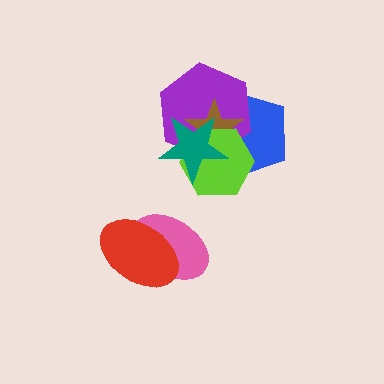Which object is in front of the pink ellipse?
The red ellipse is in front of the pink ellipse.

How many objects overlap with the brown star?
4 objects overlap with the brown star.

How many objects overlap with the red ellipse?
1 object overlaps with the red ellipse.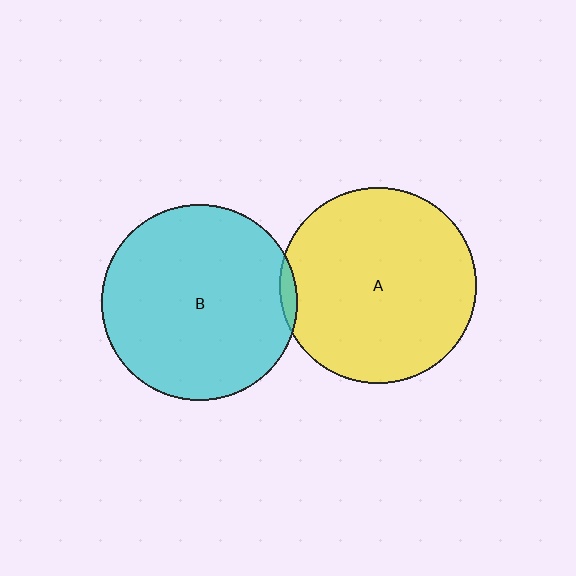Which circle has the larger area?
Circle A (yellow).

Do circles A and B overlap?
Yes.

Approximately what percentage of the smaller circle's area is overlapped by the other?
Approximately 5%.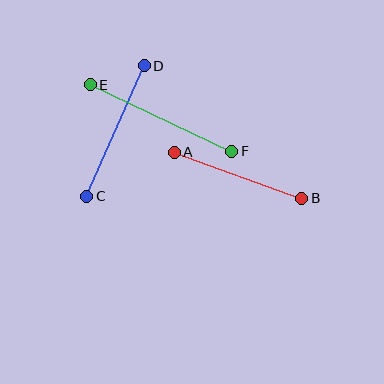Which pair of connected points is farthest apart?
Points E and F are farthest apart.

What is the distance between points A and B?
The distance is approximately 135 pixels.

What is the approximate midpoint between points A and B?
The midpoint is at approximately (238, 175) pixels.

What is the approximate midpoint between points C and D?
The midpoint is at approximately (115, 131) pixels.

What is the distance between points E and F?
The distance is approximately 157 pixels.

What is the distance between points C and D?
The distance is approximately 143 pixels.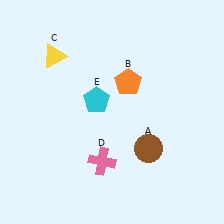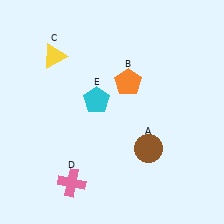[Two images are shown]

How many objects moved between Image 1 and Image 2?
1 object moved between the two images.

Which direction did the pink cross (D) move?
The pink cross (D) moved left.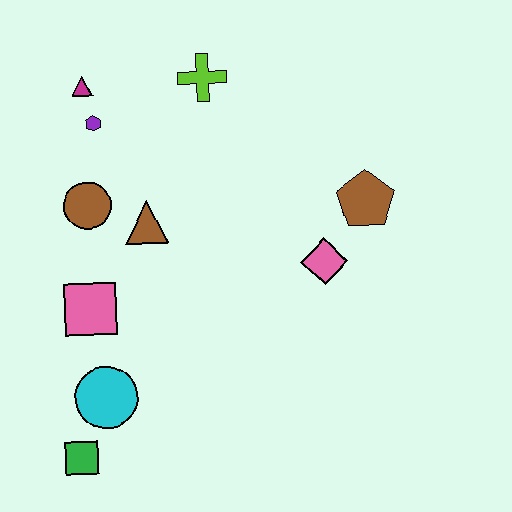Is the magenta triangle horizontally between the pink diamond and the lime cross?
No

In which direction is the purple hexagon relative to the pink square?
The purple hexagon is above the pink square.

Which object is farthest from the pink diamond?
The green square is farthest from the pink diamond.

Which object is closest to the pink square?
The cyan circle is closest to the pink square.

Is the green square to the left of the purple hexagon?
Yes